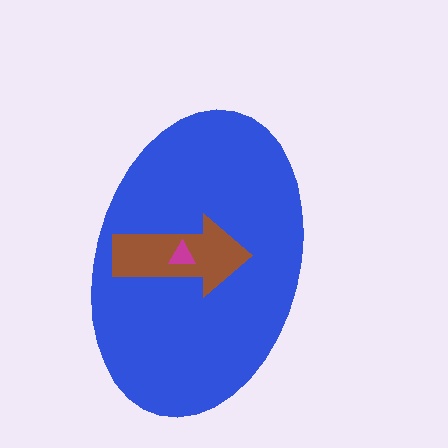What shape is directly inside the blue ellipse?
The brown arrow.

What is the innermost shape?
The magenta triangle.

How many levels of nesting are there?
3.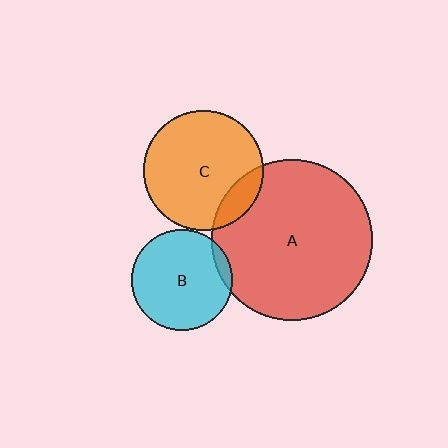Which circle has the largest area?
Circle A (red).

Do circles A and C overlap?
Yes.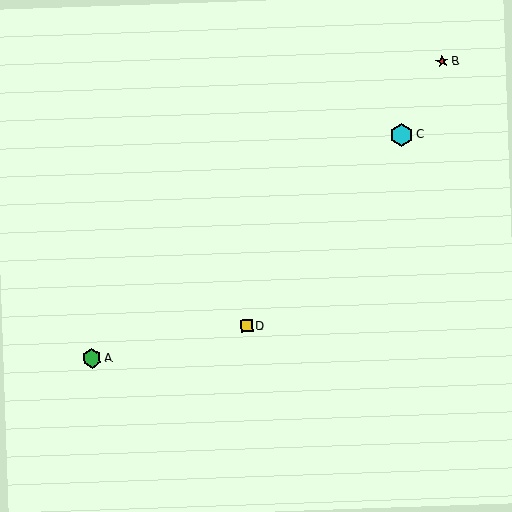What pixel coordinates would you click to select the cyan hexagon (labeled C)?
Click at (402, 135) to select the cyan hexagon C.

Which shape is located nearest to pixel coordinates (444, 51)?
The red star (labeled B) at (442, 61) is nearest to that location.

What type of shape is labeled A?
Shape A is a green hexagon.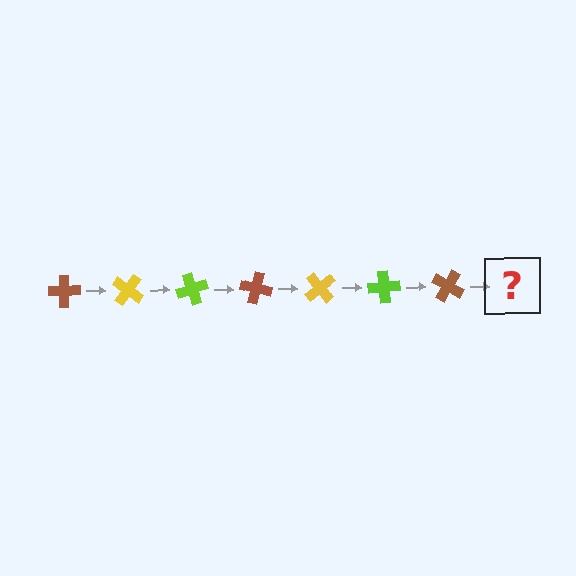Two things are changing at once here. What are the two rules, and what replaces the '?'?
The two rules are that it rotates 35 degrees each step and the color cycles through brown, yellow, and lime. The '?' should be a yellow cross, rotated 245 degrees from the start.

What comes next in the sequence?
The next element should be a yellow cross, rotated 245 degrees from the start.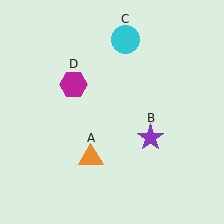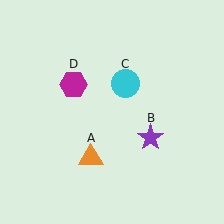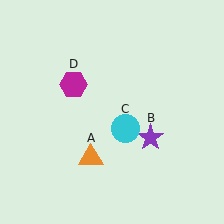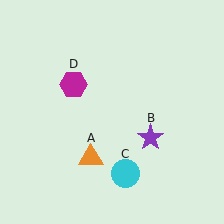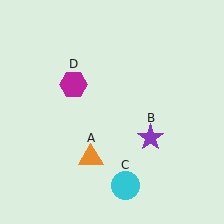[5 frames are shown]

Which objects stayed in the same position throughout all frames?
Orange triangle (object A) and purple star (object B) and magenta hexagon (object D) remained stationary.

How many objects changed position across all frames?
1 object changed position: cyan circle (object C).